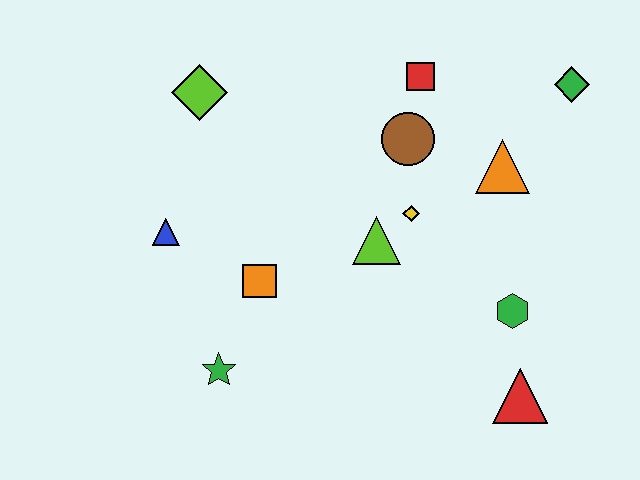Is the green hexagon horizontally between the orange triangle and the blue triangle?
No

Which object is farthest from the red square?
The green star is farthest from the red square.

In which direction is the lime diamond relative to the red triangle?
The lime diamond is to the left of the red triangle.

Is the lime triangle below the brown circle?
Yes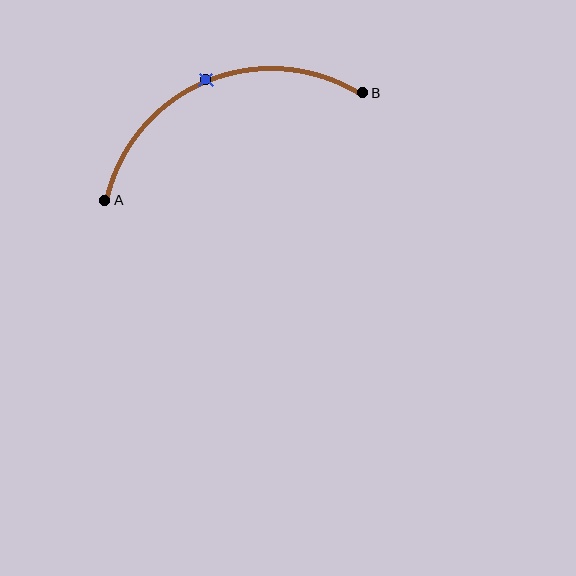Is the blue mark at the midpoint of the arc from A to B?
Yes. The blue mark lies on the arc at equal arc-length from both A and B — it is the arc midpoint.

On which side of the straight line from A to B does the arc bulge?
The arc bulges above the straight line connecting A and B.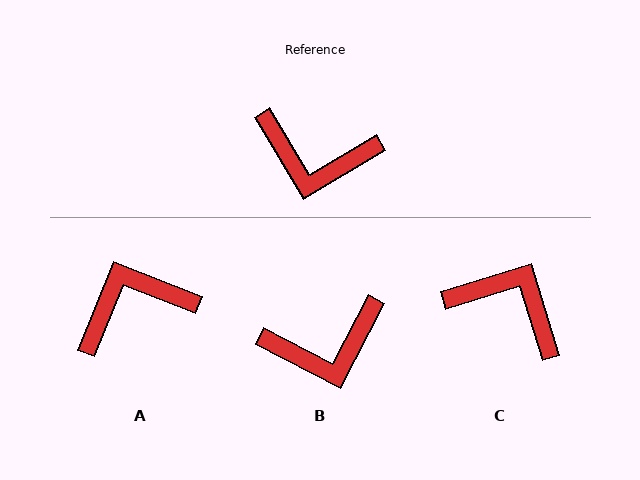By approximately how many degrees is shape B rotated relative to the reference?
Approximately 32 degrees counter-clockwise.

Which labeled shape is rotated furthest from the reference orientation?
C, about 166 degrees away.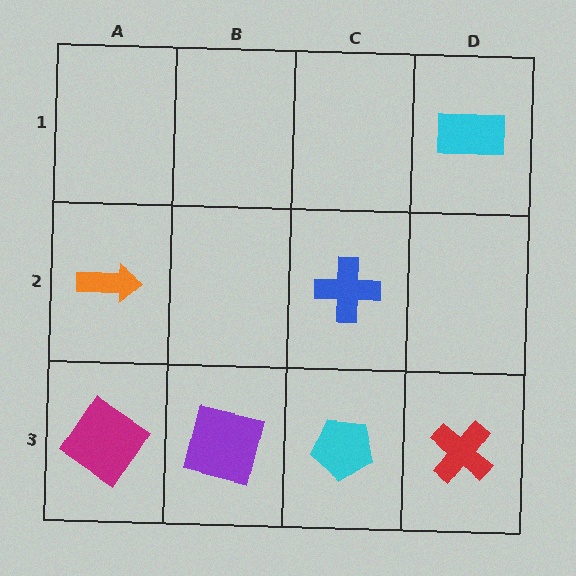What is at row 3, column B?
A purple square.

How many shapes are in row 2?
2 shapes.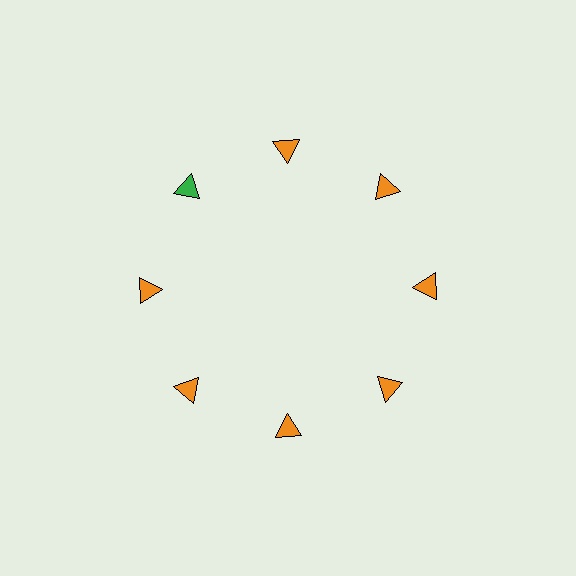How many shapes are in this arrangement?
There are 8 shapes arranged in a ring pattern.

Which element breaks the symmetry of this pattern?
The green triangle at roughly the 10 o'clock position breaks the symmetry. All other shapes are orange triangles.